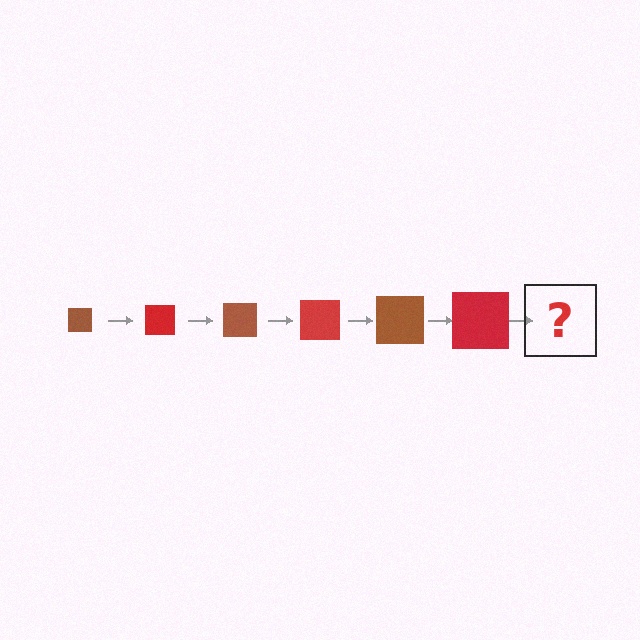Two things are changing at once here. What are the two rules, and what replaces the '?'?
The two rules are that the square grows larger each step and the color cycles through brown and red. The '?' should be a brown square, larger than the previous one.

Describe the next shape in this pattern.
It should be a brown square, larger than the previous one.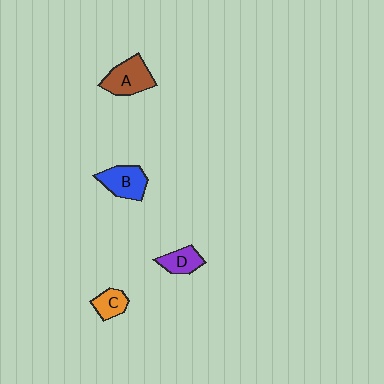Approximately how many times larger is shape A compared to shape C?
Approximately 1.7 times.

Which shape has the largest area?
Shape A (brown).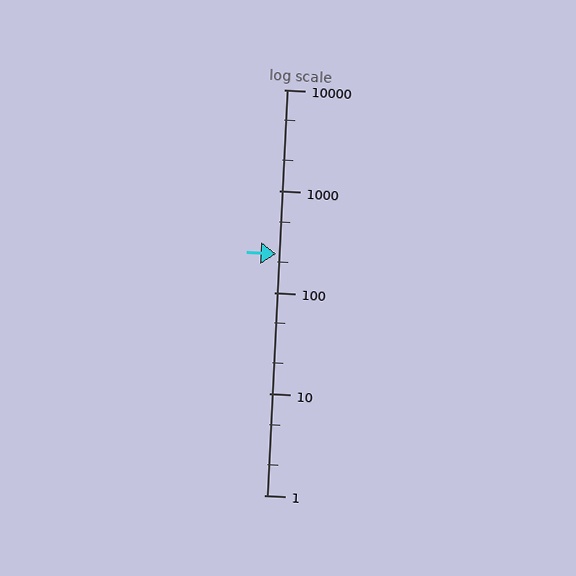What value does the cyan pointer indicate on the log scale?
The pointer indicates approximately 240.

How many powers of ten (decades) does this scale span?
The scale spans 4 decades, from 1 to 10000.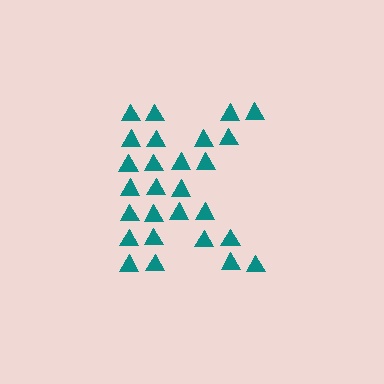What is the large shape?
The large shape is the letter K.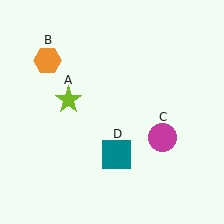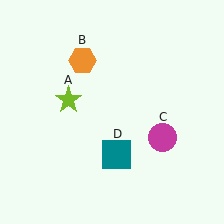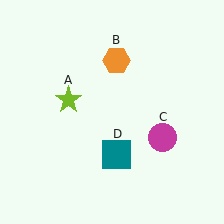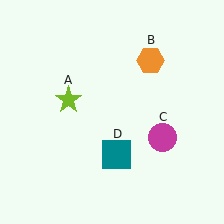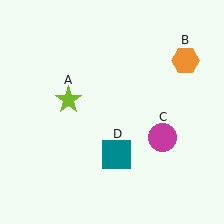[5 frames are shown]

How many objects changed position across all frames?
1 object changed position: orange hexagon (object B).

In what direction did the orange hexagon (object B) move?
The orange hexagon (object B) moved right.